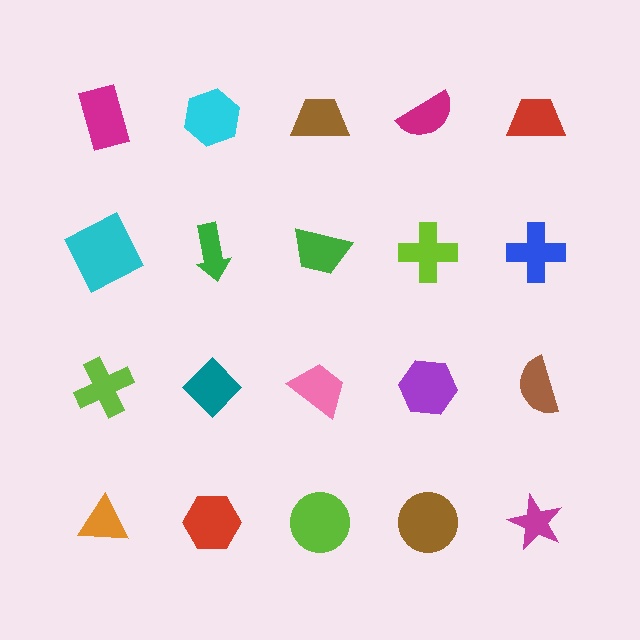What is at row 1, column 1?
A magenta rectangle.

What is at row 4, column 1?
An orange triangle.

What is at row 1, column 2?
A cyan hexagon.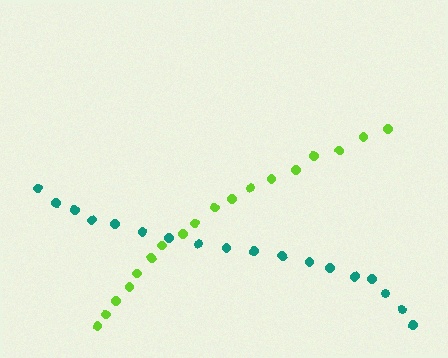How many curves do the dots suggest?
There are 2 distinct paths.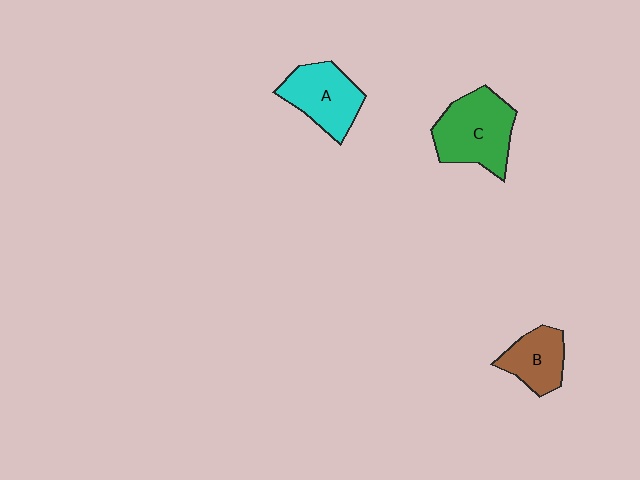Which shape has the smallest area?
Shape B (brown).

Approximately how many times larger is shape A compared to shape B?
Approximately 1.3 times.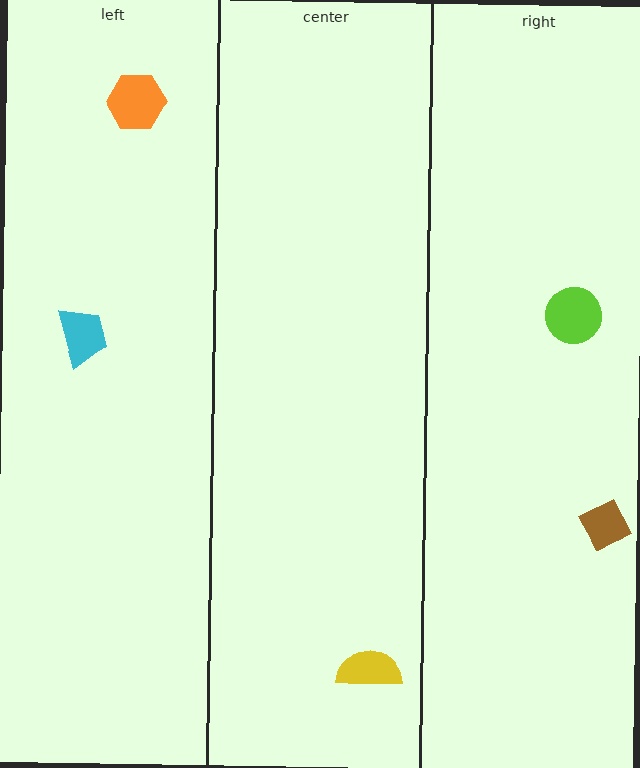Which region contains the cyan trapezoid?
The left region.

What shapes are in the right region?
The brown diamond, the lime circle.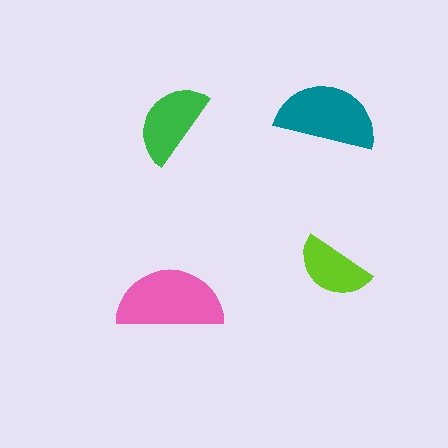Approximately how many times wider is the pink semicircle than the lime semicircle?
About 1.5 times wider.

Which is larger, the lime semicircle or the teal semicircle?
The teal one.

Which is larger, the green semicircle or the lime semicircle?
The green one.